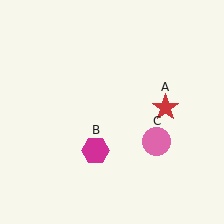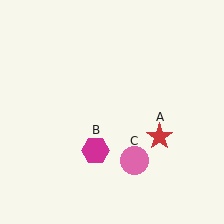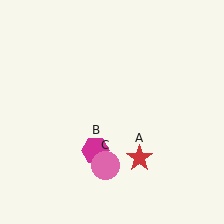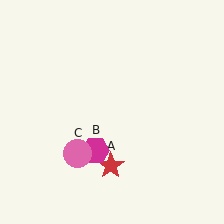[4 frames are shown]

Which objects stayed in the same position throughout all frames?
Magenta hexagon (object B) remained stationary.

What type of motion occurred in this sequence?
The red star (object A), pink circle (object C) rotated clockwise around the center of the scene.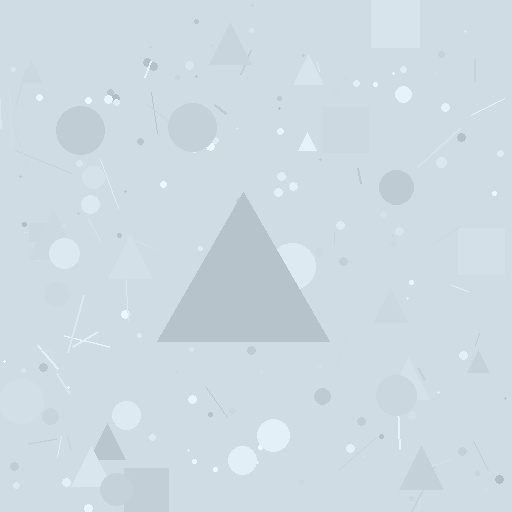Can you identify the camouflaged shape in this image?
The camouflaged shape is a triangle.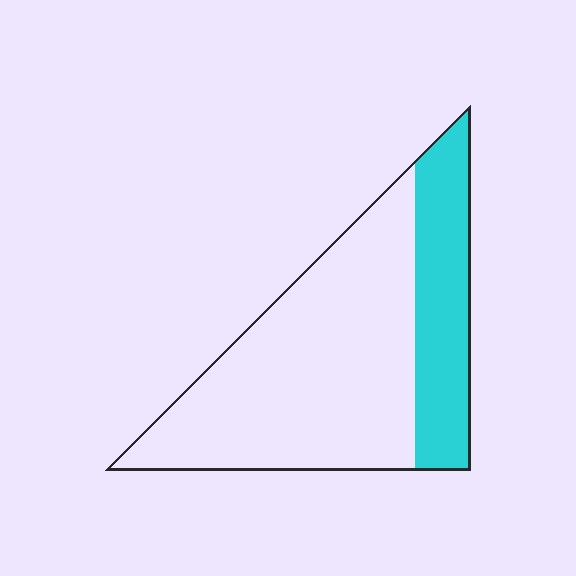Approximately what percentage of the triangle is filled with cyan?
Approximately 30%.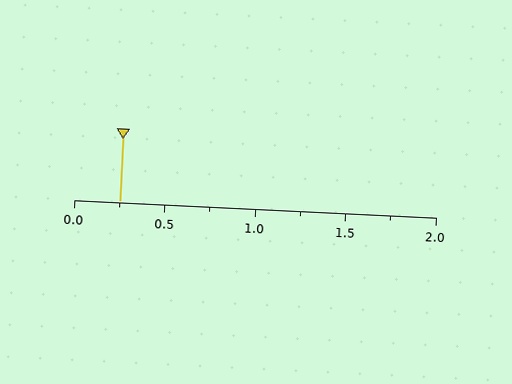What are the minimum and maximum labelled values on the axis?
The axis runs from 0.0 to 2.0.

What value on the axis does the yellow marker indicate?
The marker indicates approximately 0.25.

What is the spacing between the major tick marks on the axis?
The major ticks are spaced 0.5 apart.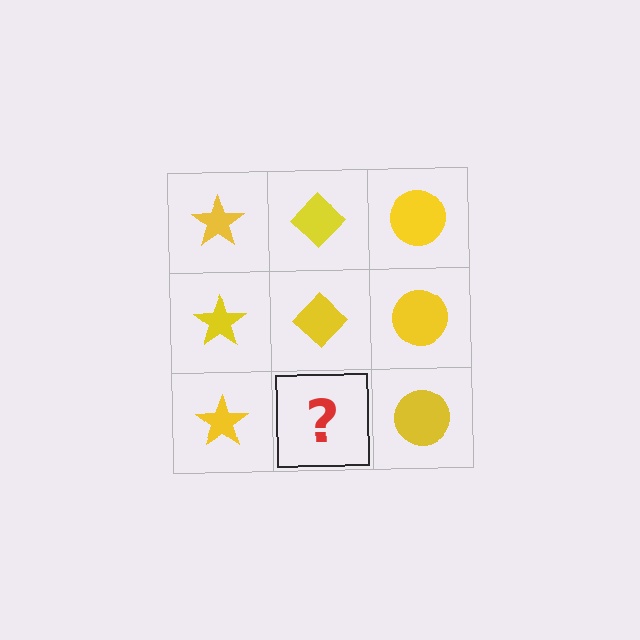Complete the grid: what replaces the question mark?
The question mark should be replaced with a yellow diamond.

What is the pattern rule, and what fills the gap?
The rule is that each column has a consistent shape. The gap should be filled with a yellow diamond.